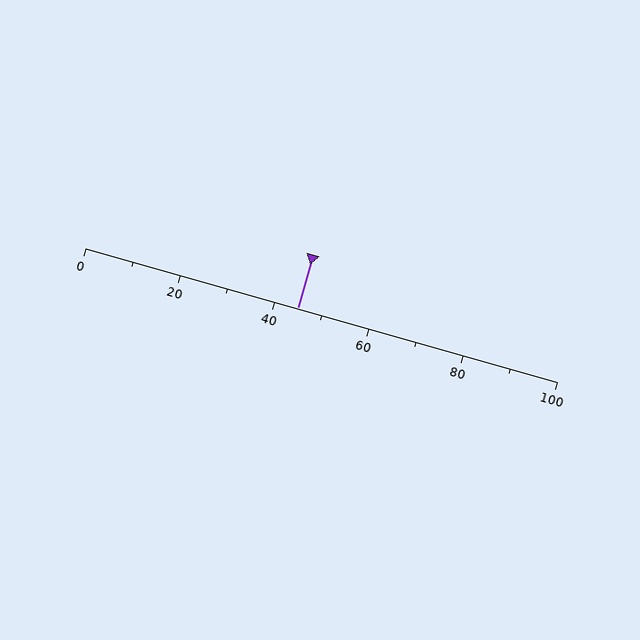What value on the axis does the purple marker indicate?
The marker indicates approximately 45.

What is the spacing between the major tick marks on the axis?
The major ticks are spaced 20 apart.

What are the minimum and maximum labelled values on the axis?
The axis runs from 0 to 100.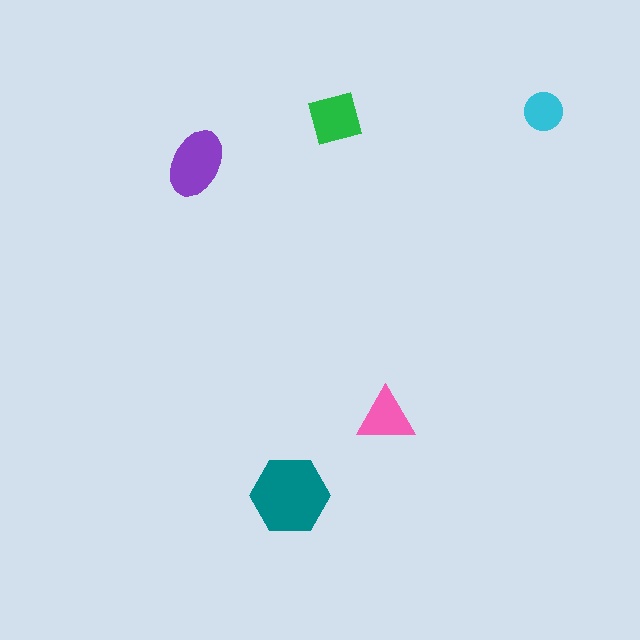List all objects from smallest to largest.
The cyan circle, the pink triangle, the green square, the purple ellipse, the teal hexagon.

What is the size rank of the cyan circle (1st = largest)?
5th.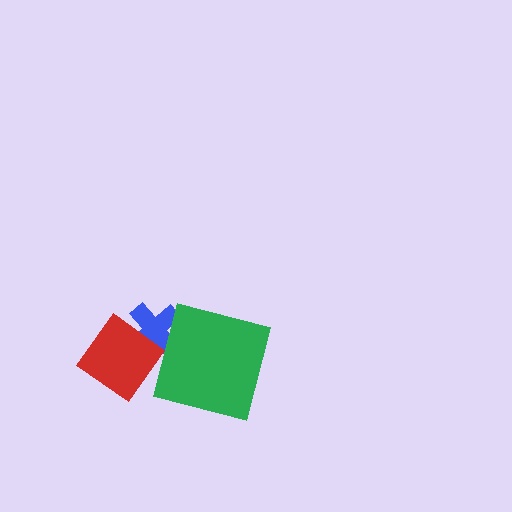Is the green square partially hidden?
No, no other shape covers it.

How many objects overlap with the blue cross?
2 objects overlap with the blue cross.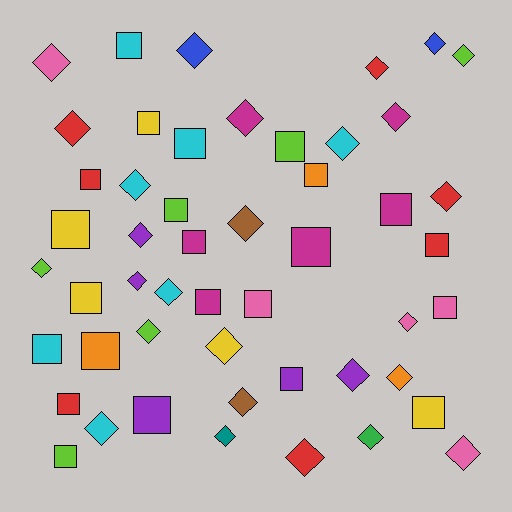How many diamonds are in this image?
There are 27 diamonds.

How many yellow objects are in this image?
There are 5 yellow objects.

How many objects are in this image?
There are 50 objects.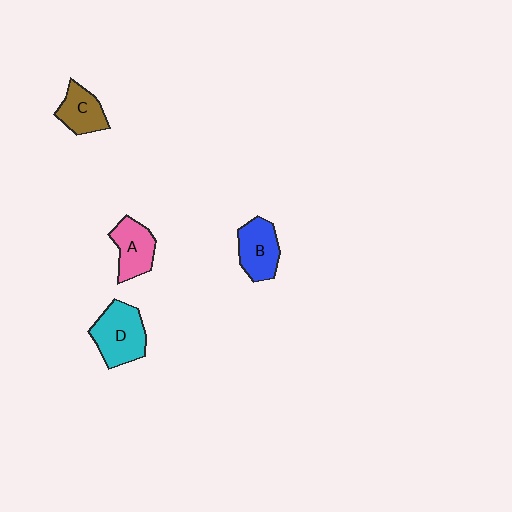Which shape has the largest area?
Shape D (cyan).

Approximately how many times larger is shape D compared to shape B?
Approximately 1.3 times.